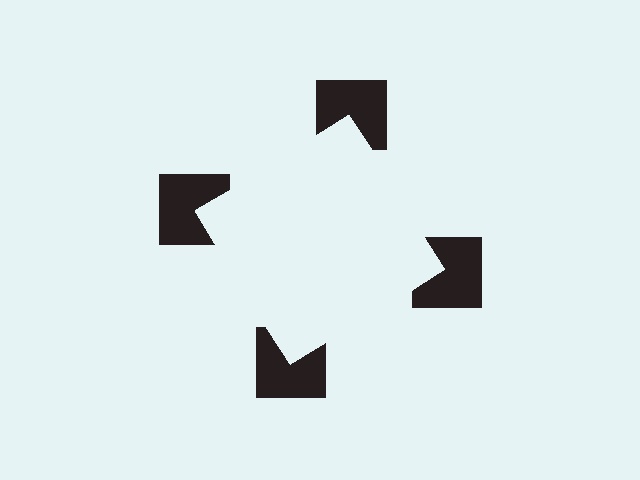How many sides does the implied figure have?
4 sides.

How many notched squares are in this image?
There are 4 — one at each vertex of the illusory square.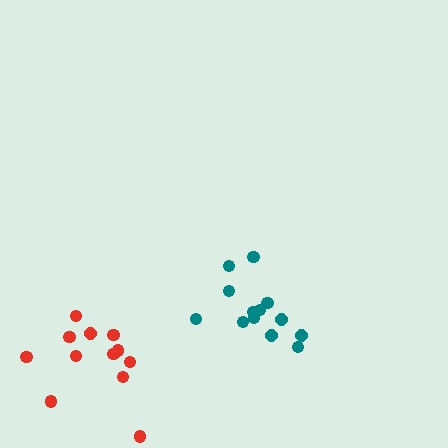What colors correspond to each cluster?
The clusters are colored: red, teal.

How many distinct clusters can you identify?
There are 2 distinct clusters.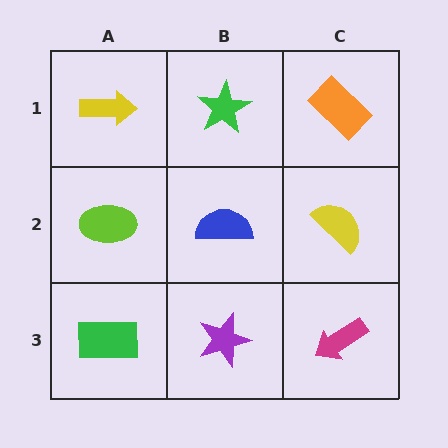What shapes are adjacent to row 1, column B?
A blue semicircle (row 2, column B), a yellow arrow (row 1, column A), an orange rectangle (row 1, column C).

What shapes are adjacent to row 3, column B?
A blue semicircle (row 2, column B), a green rectangle (row 3, column A), a magenta arrow (row 3, column C).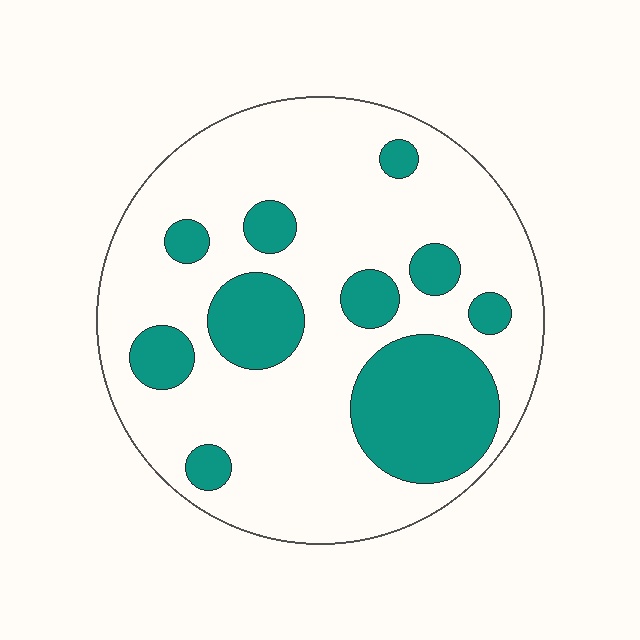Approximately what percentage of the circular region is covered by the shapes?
Approximately 25%.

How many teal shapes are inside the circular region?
10.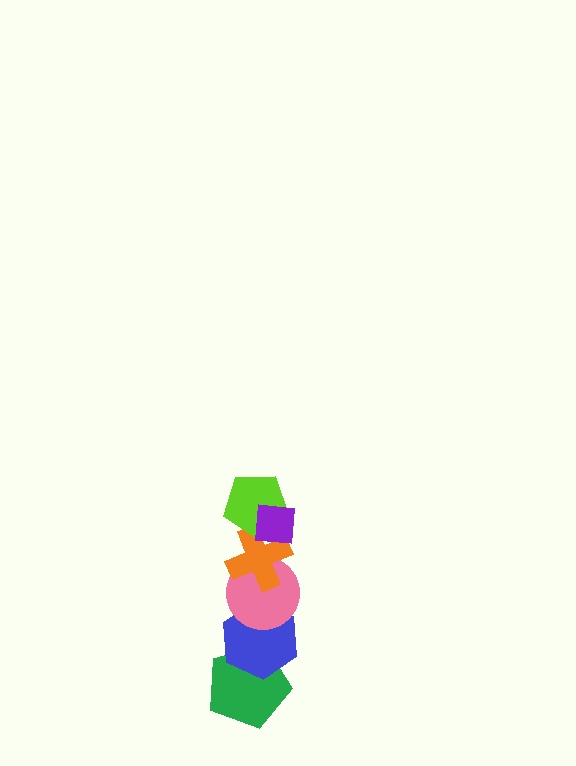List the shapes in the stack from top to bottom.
From top to bottom: the purple square, the lime pentagon, the orange cross, the pink circle, the blue hexagon, the green pentagon.